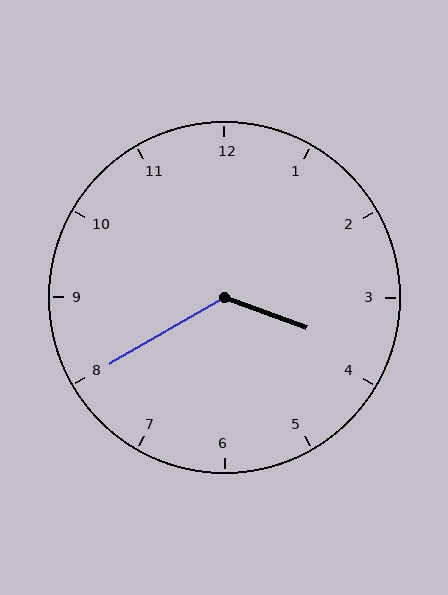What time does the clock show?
3:40.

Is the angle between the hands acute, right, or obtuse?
It is obtuse.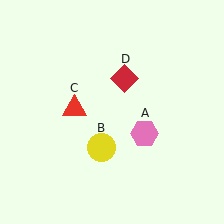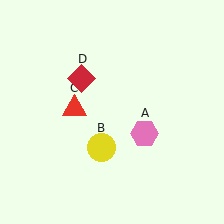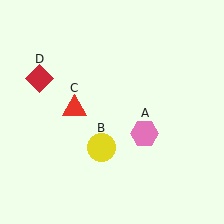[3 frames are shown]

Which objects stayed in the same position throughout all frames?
Pink hexagon (object A) and yellow circle (object B) and red triangle (object C) remained stationary.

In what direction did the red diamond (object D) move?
The red diamond (object D) moved left.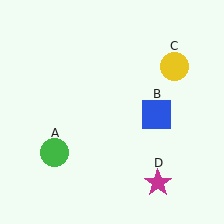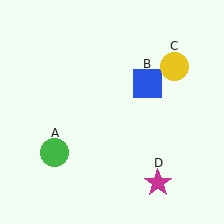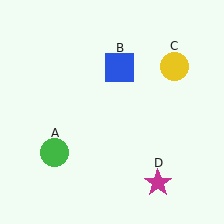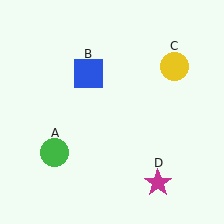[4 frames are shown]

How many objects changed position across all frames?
1 object changed position: blue square (object B).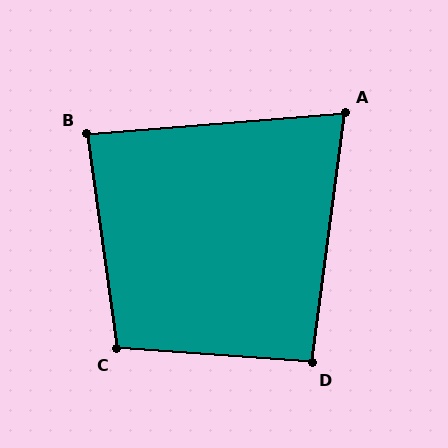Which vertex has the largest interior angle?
C, at approximately 102 degrees.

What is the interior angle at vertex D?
Approximately 93 degrees (approximately right).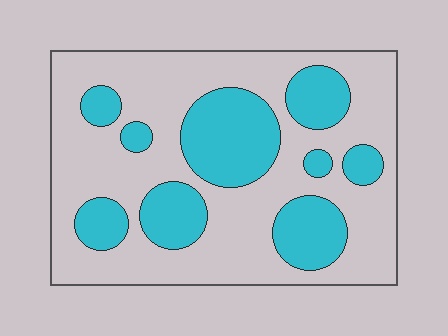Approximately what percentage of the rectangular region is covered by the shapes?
Approximately 30%.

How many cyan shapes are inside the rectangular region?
9.